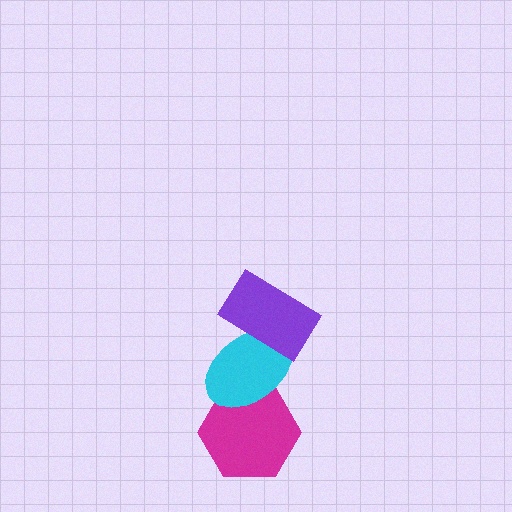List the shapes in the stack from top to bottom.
From top to bottom: the purple rectangle, the cyan ellipse, the magenta hexagon.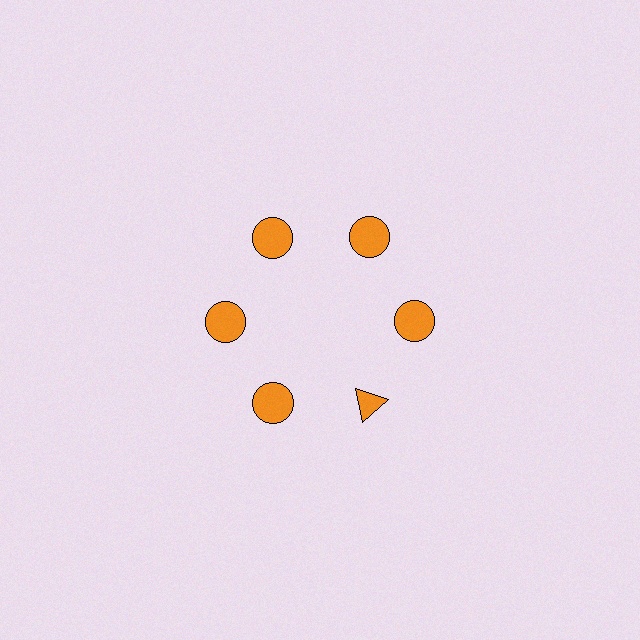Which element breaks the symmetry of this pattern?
The orange triangle at roughly the 5 o'clock position breaks the symmetry. All other shapes are orange circles.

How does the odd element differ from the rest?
It has a different shape: triangle instead of circle.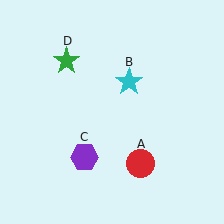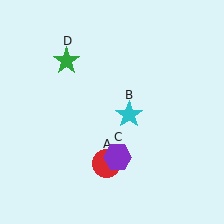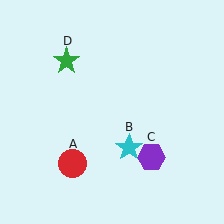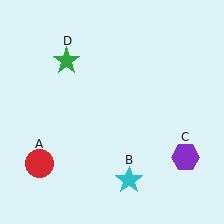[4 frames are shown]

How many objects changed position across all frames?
3 objects changed position: red circle (object A), cyan star (object B), purple hexagon (object C).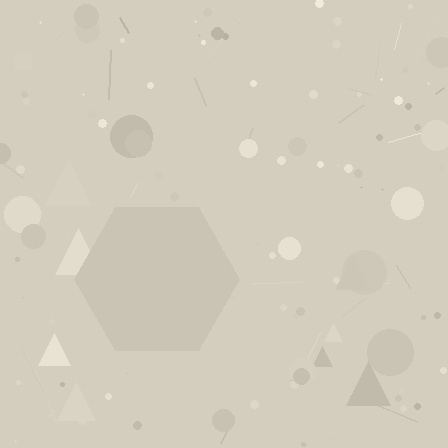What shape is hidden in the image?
A hexagon is hidden in the image.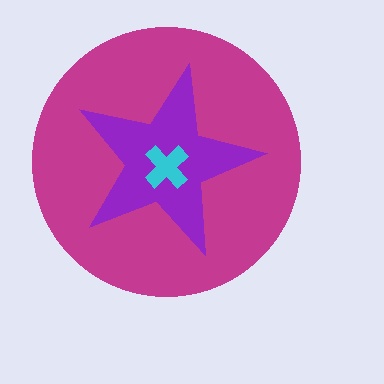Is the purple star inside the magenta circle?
Yes.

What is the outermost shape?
The magenta circle.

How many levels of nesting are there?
3.